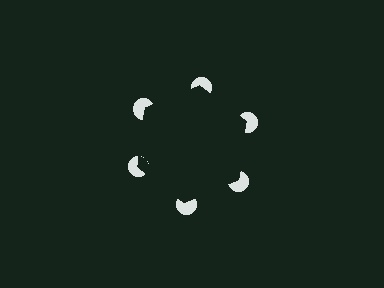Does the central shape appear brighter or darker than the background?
It typically appears slightly darker than the background, even though no actual brightness change is drawn.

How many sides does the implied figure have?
6 sides.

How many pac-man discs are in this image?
There are 6 — one at each vertex of the illusory hexagon.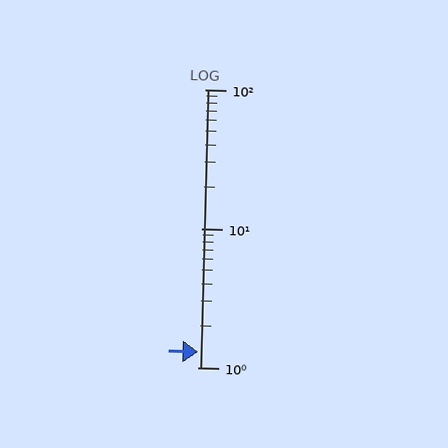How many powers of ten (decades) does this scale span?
The scale spans 2 decades, from 1 to 100.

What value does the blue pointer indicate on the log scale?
The pointer indicates approximately 1.3.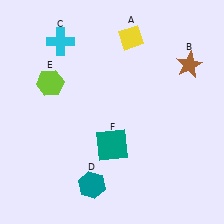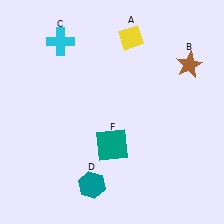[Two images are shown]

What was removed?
The lime hexagon (E) was removed in Image 2.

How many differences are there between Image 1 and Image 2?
There is 1 difference between the two images.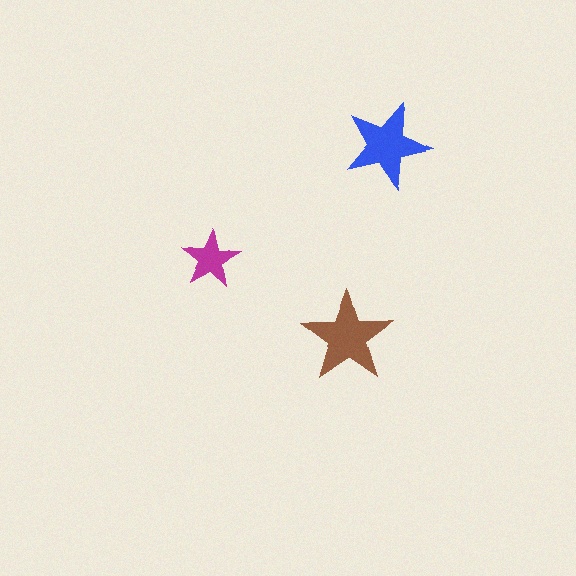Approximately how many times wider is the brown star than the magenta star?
About 1.5 times wider.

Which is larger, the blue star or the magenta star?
The blue one.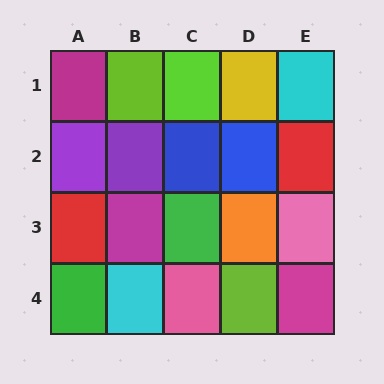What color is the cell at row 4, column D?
Lime.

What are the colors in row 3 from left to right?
Red, magenta, green, orange, pink.